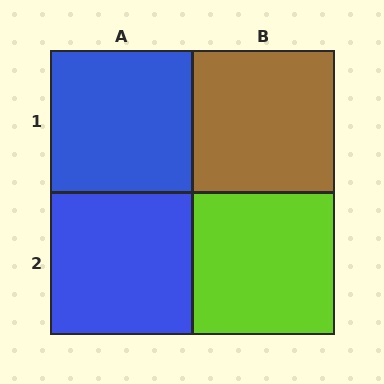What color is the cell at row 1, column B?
Brown.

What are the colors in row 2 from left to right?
Blue, lime.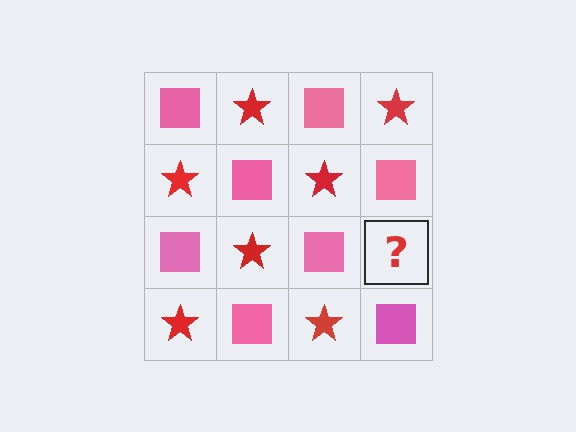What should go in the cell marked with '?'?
The missing cell should contain a red star.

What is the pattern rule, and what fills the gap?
The rule is that it alternates pink square and red star in a checkerboard pattern. The gap should be filled with a red star.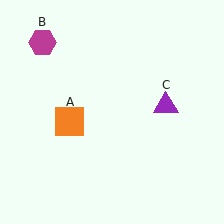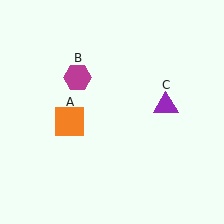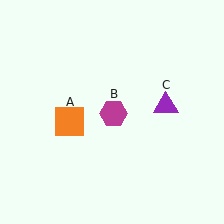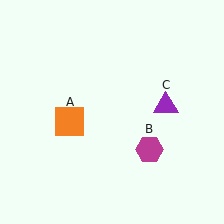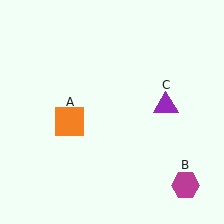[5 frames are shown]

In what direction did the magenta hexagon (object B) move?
The magenta hexagon (object B) moved down and to the right.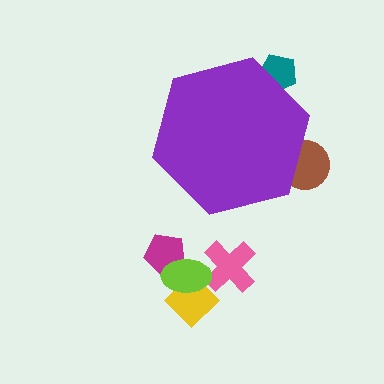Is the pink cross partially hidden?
No, the pink cross is fully visible.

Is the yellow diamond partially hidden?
No, the yellow diamond is fully visible.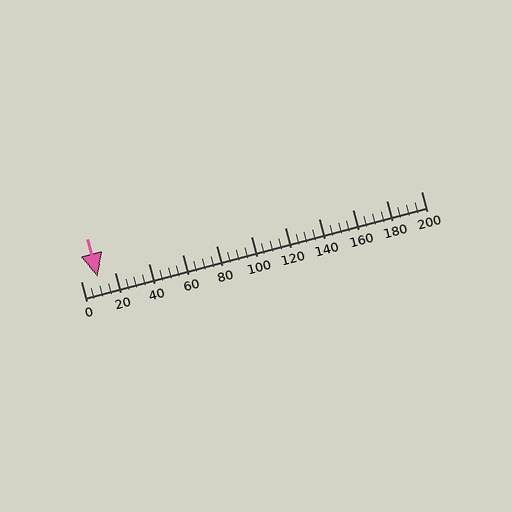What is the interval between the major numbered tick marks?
The major tick marks are spaced 20 units apart.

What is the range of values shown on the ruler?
The ruler shows values from 0 to 200.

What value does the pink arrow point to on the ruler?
The pink arrow points to approximately 10.